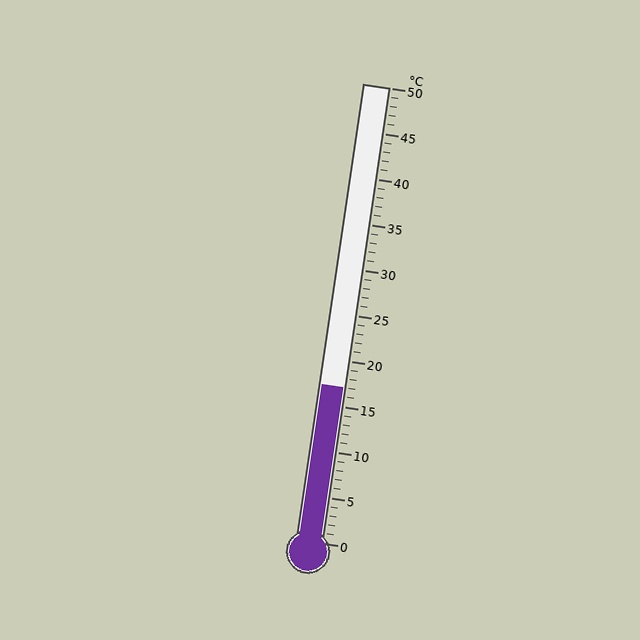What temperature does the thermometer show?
The thermometer shows approximately 17°C.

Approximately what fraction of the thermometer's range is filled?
The thermometer is filled to approximately 35% of its range.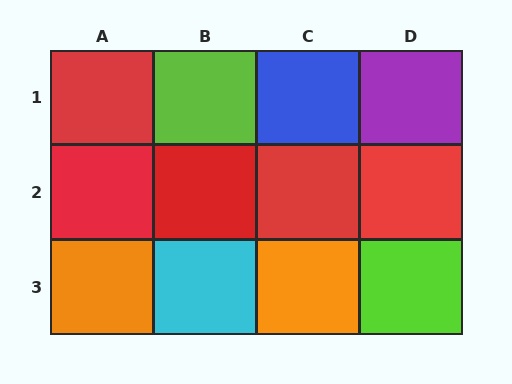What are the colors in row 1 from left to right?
Red, lime, blue, purple.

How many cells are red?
5 cells are red.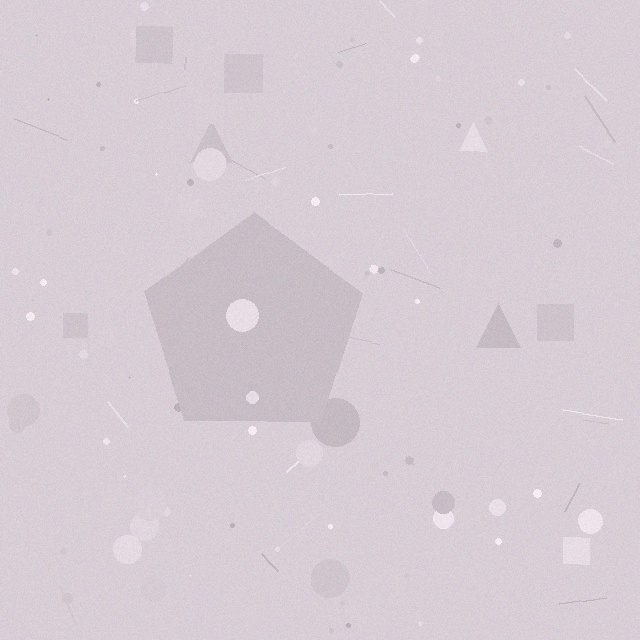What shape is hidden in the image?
A pentagon is hidden in the image.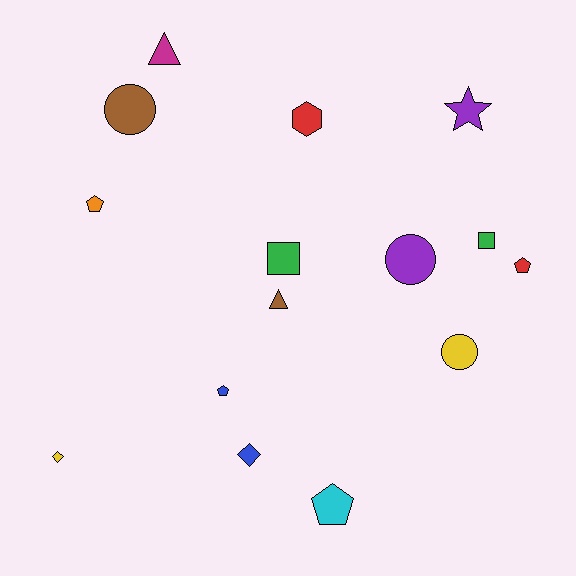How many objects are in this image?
There are 15 objects.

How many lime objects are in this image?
There are no lime objects.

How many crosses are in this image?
There are no crosses.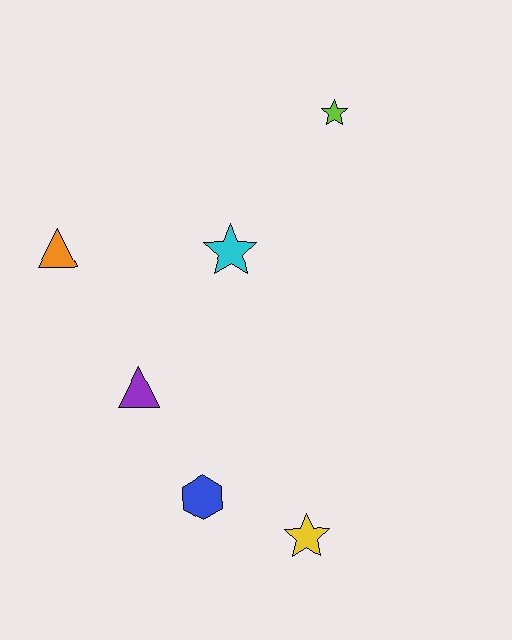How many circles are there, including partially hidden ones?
There are no circles.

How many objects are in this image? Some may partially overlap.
There are 6 objects.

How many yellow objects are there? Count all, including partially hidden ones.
There is 1 yellow object.